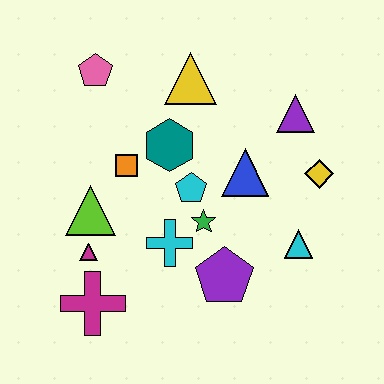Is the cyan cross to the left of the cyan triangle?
Yes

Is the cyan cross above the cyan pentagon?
No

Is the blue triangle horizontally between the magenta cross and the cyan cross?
No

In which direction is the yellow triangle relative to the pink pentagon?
The yellow triangle is to the right of the pink pentagon.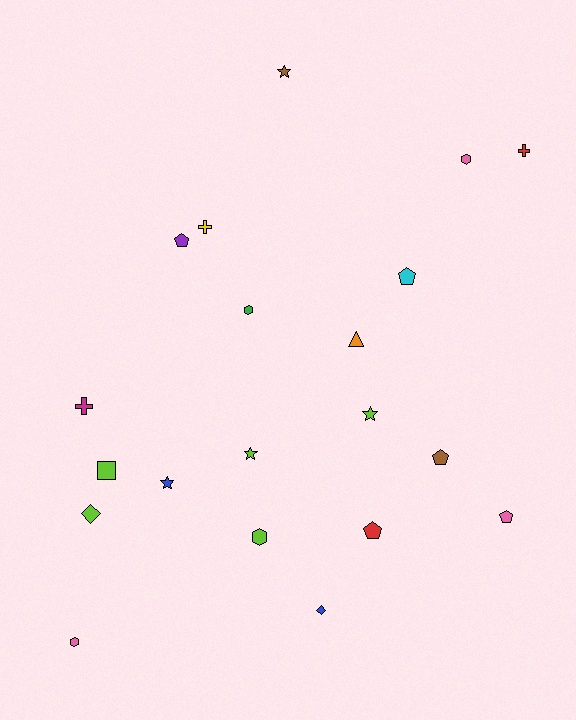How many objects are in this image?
There are 20 objects.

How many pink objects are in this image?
There are 3 pink objects.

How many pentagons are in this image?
There are 5 pentagons.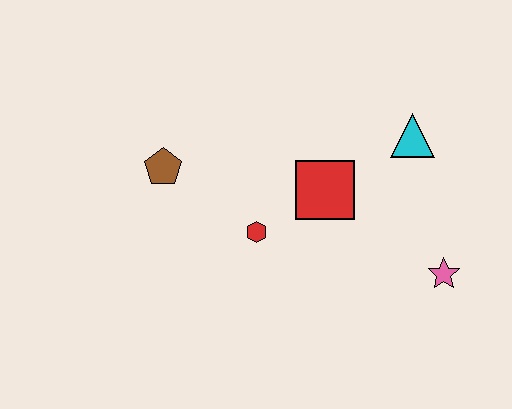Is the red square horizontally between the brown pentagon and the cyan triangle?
Yes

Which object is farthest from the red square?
The brown pentagon is farthest from the red square.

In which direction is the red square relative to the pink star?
The red square is to the left of the pink star.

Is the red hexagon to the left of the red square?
Yes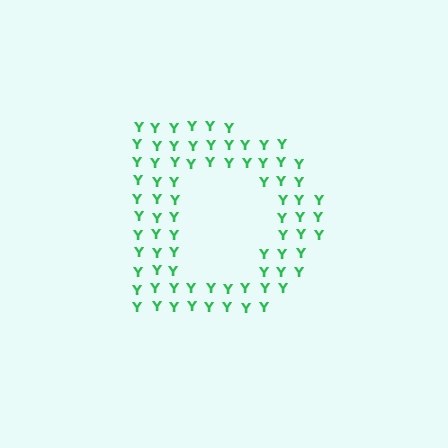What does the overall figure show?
The overall figure shows the letter D.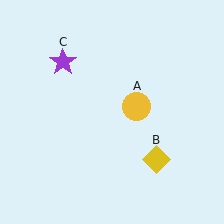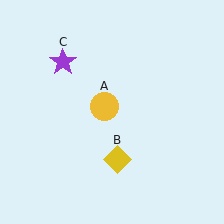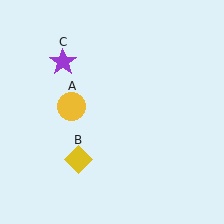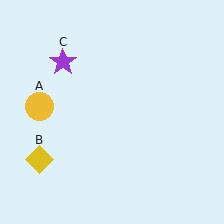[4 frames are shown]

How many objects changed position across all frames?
2 objects changed position: yellow circle (object A), yellow diamond (object B).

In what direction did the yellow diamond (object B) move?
The yellow diamond (object B) moved left.